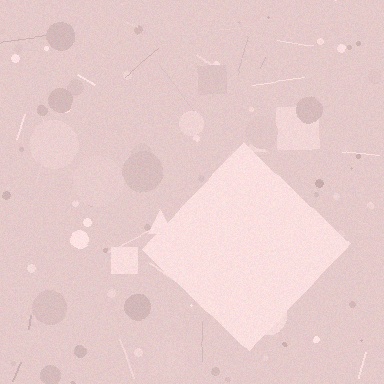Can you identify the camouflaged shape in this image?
The camouflaged shape is a diamond.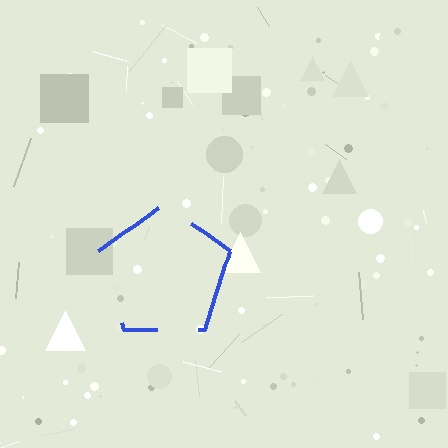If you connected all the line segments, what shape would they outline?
They would outline a pentagon.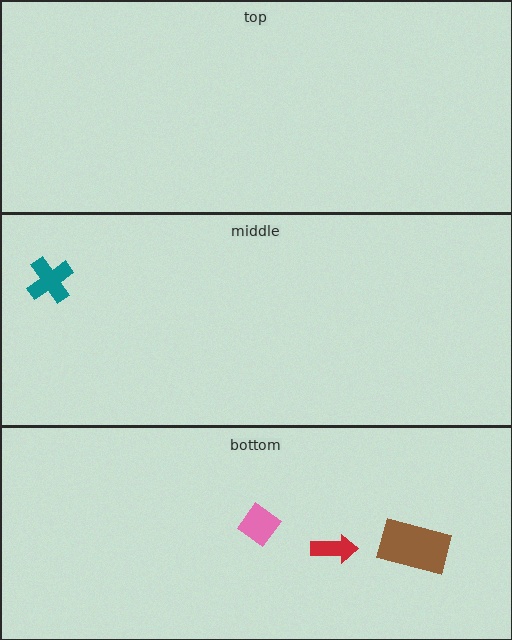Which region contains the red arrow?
The bottom region.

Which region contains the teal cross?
The middle region.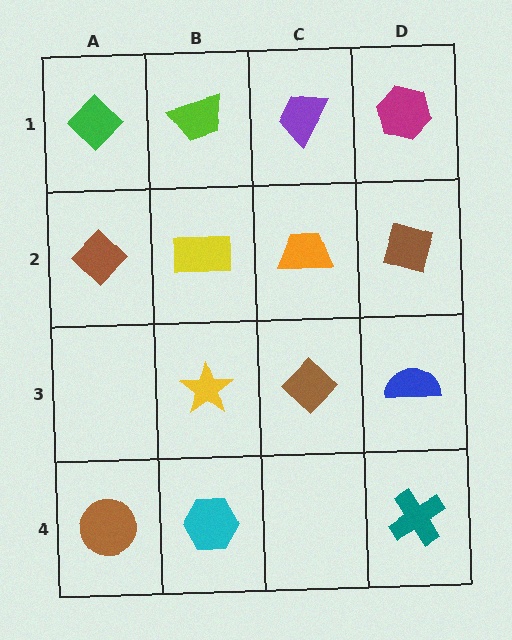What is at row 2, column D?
A brown diamond.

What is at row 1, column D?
A magenta hexagon.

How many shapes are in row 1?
4 shapes.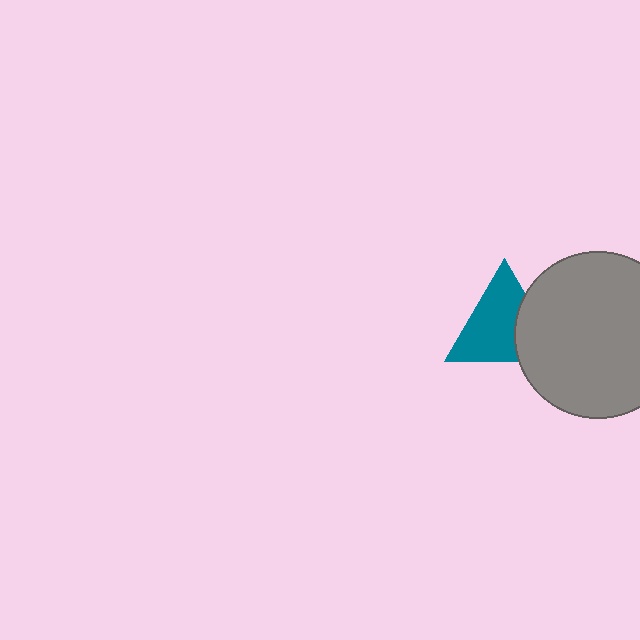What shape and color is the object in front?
The object in front is a gray circle.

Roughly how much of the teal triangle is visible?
Most of it is visible (roughly 69%).